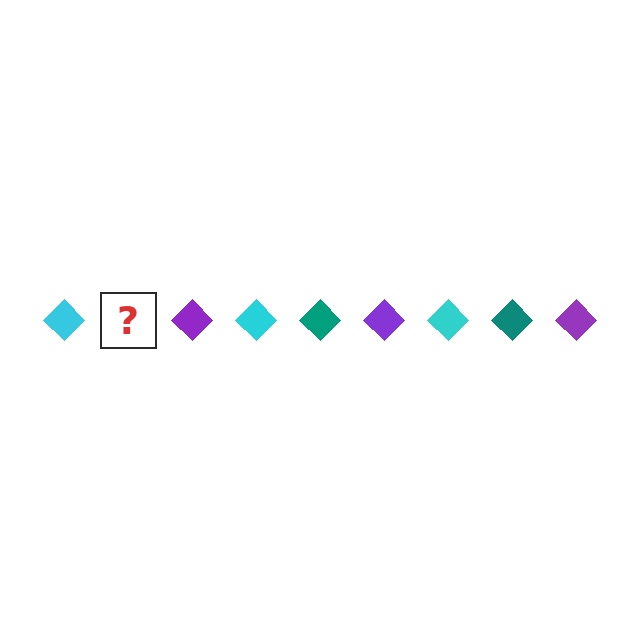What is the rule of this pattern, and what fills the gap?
The rule is that the pattern cycles through cyan, teal, purple diamonds. The gap should be filled with a teal diamond.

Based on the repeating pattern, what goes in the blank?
The blank should be a teal diamond.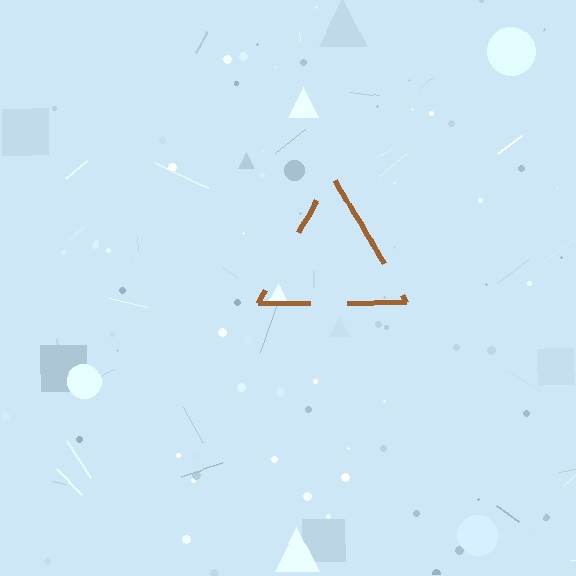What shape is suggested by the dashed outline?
The dashed outline suggests a triangle.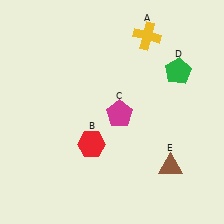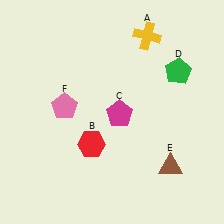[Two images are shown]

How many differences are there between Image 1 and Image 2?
There is 1 difference between the two images.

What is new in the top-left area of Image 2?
A pink pentagon (F) was added in the top-left area of Image 2.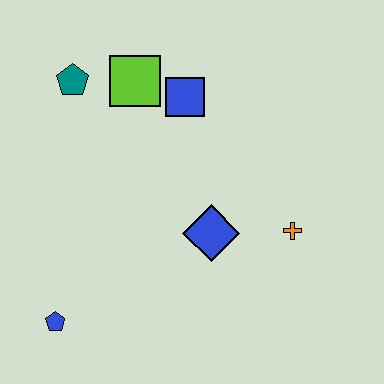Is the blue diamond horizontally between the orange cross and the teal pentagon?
Yes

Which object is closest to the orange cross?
The blue diamond is closest to the orange cross.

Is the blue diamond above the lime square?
No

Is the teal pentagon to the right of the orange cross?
No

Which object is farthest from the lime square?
The blue pentagon is farthest from the lime square.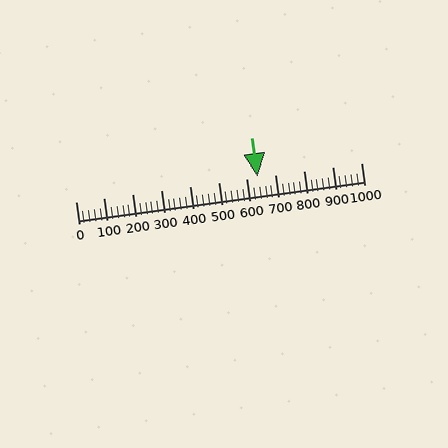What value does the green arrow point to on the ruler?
The green arrow points to approximately 638.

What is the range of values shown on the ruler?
The ruler shows values from 0 to 1000.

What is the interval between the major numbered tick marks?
The major tick marks are spaced 100 units apart.